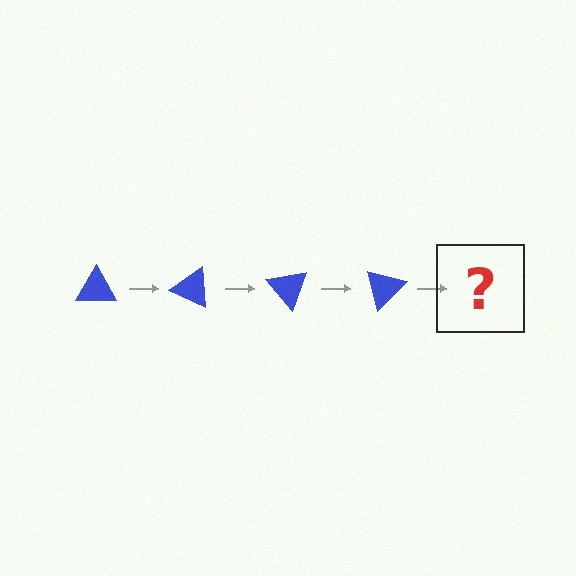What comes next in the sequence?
The next element should be a blue triangle rotated 100 degrees.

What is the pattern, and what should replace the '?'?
The pattern is that the triangle rotates 25 degrees each step. The '?' should be a blue triangle rotated 100 degrees.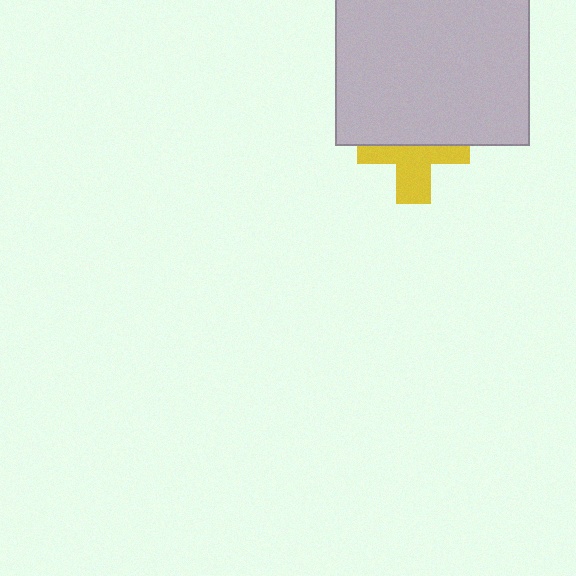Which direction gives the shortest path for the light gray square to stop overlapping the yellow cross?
Moving up gives the shortest separation.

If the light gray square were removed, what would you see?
You would see the complete yellow cross.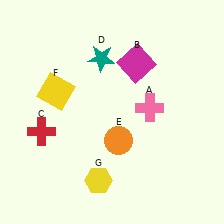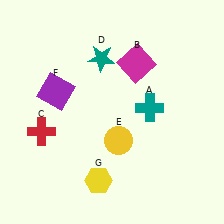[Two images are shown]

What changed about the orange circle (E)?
In Image 1, E is orange. In Image 2, it changed to yellow.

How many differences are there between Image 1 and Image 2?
There are 3 differences between the two images.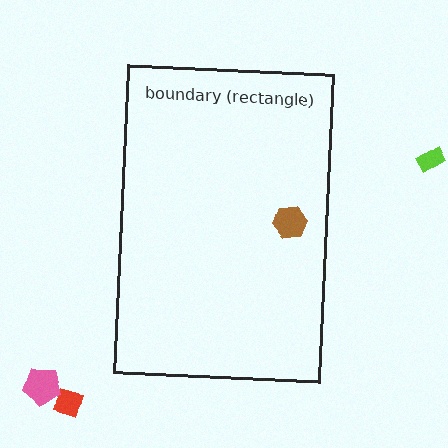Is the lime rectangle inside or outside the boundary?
Outside.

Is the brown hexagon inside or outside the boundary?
Inside.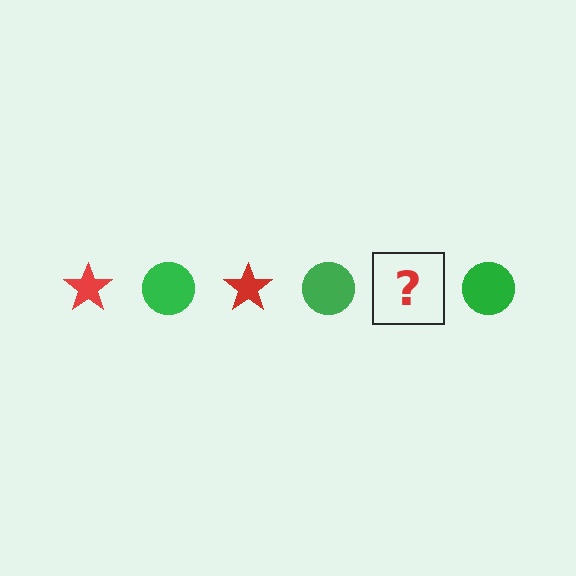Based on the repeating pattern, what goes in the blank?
The blank should be a red star.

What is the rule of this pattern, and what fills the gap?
The rule is that the pattern alternates between red star and green circle. The gap should be filled with a red star.